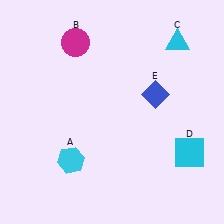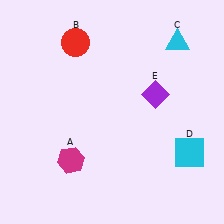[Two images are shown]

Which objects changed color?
A changed from cyan to magenta. B changed from magenta to red. E changed from blue to purple.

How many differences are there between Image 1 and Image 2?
There are 3 differences between the two images.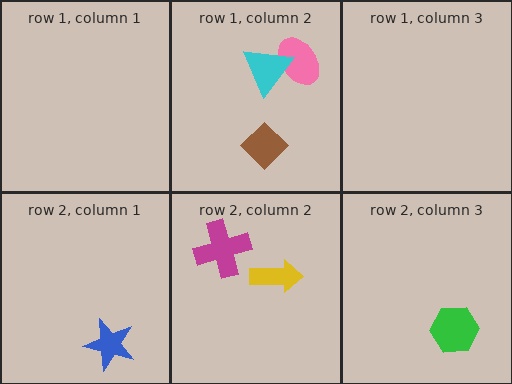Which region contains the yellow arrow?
The row 2, column 2 region.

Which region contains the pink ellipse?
The row 1, column 2 region.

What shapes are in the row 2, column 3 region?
The green hexagon.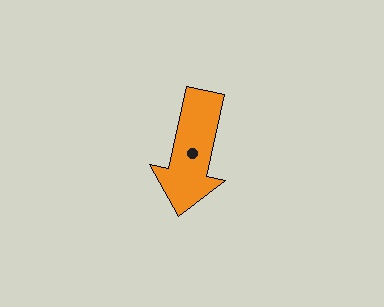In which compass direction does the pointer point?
South.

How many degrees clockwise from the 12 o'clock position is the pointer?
Approximately 192 degrees.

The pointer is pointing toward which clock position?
Roughly 6 o'clock.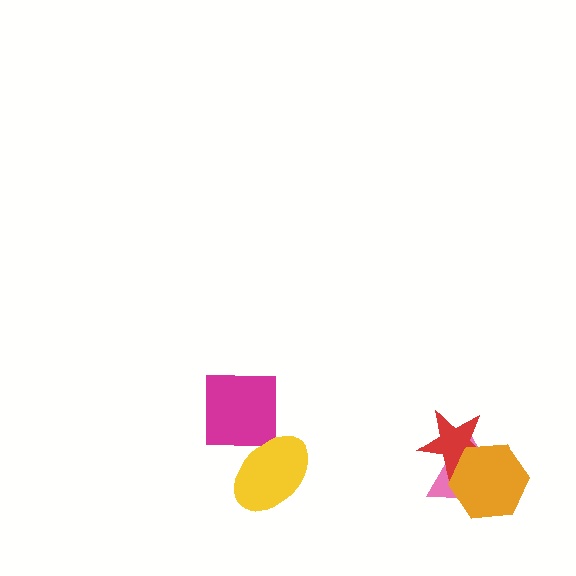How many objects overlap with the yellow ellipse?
1 object overlaps with the yellow ellipse.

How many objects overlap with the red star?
2 objects overlap with the red star.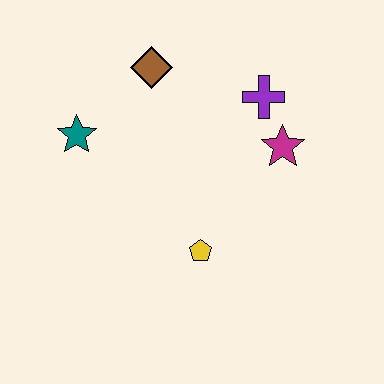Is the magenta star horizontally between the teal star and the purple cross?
No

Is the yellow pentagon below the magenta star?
Yes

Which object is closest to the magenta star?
The purple cross is closest to the magenta star.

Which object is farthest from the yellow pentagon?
The brown diamond is farthest from the yellow pentagon.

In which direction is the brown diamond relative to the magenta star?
The brown diamond is to the left of the magenta star.